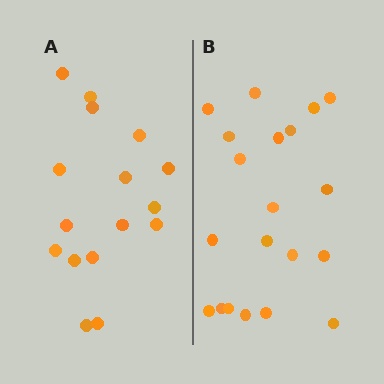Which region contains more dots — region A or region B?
Region B (the right region) has more dots.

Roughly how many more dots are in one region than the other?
Region B has about 4 more dots than region A.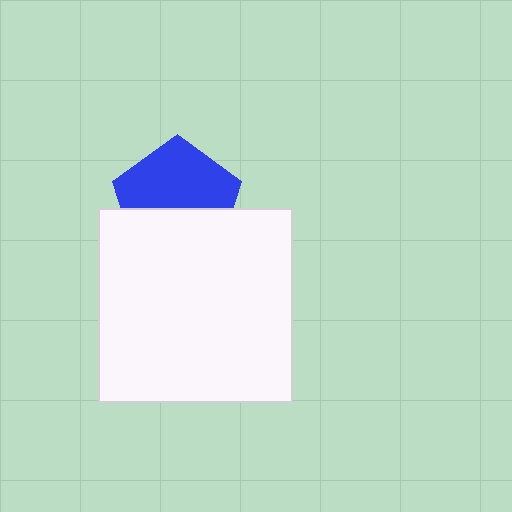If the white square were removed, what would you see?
You would see the complete blue pentagon.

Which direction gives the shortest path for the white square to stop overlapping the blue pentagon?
Moving down gives the shortest separation.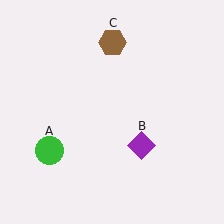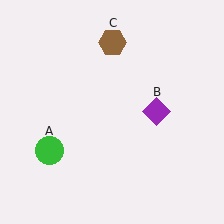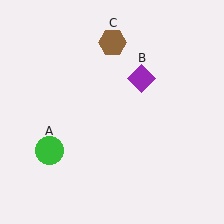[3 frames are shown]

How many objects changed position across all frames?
1 object changed position: purple diamond (object B).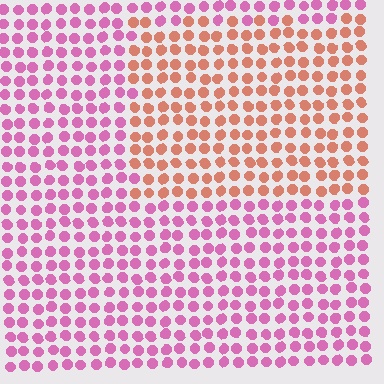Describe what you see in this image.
The image is filled with small pink elements in a uniform arrangement. A rectangle-shaped region is visible where the elements are tinted to a slightly different hue, forming a subtle color boundary.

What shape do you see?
I see a rectangle.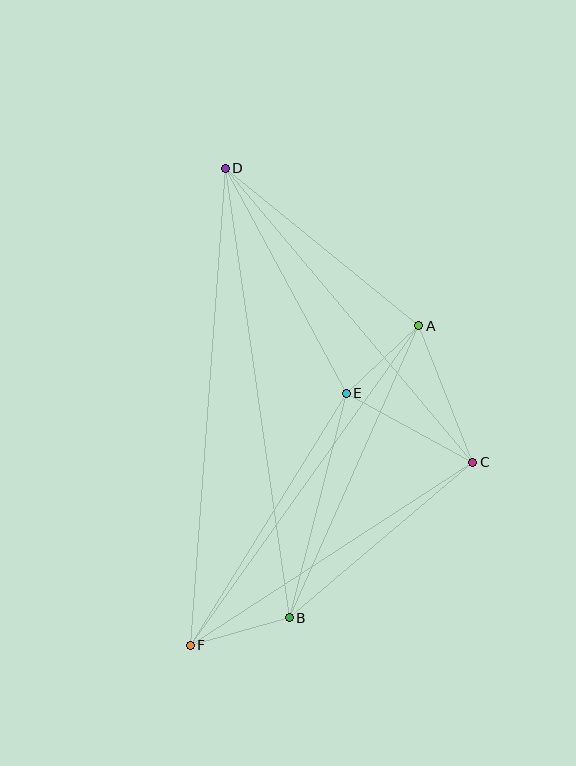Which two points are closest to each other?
Points A and E are closest to each other.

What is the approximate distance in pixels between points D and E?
The distance between D and E is approximately 255 pixels.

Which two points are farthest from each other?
Points D and F are farthest from each other.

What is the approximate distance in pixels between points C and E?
The distance between C and E is approximately 144 pixels.